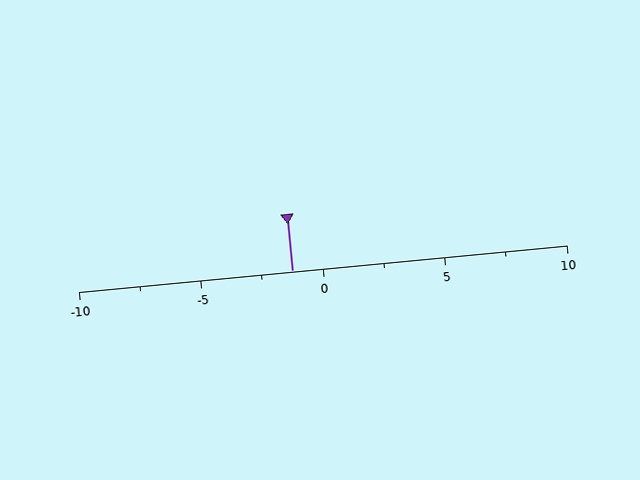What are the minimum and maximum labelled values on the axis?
The axis runs from -10 to 10.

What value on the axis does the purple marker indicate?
The marker indicates approximately -1.2.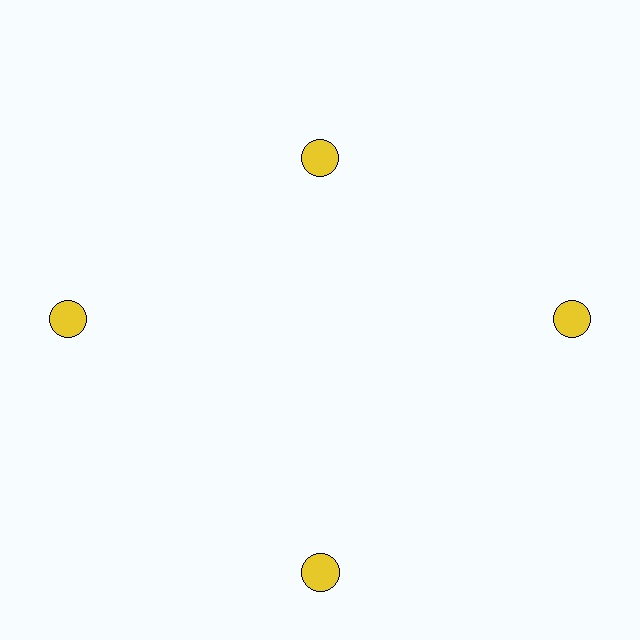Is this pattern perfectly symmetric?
No. The 4 yellow circles are arranged in a ring, but one element near the 12 o'clock position is pulled inward toward the center, breaking the 4-fold rotational symmetry.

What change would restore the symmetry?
The symmetry would be restored by moving it outward, back onto the ring so that all 4 circles sit at equal angles and equal distance from the center.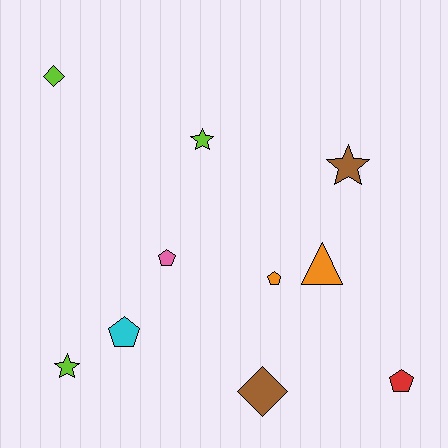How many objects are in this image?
There are 10 objects.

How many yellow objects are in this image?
There are no yellow objects.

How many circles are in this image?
There are no circles.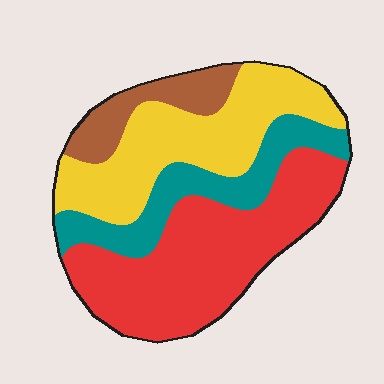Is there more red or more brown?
Red.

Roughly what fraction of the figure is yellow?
Yellow takes up about one third (1/3) of the figure.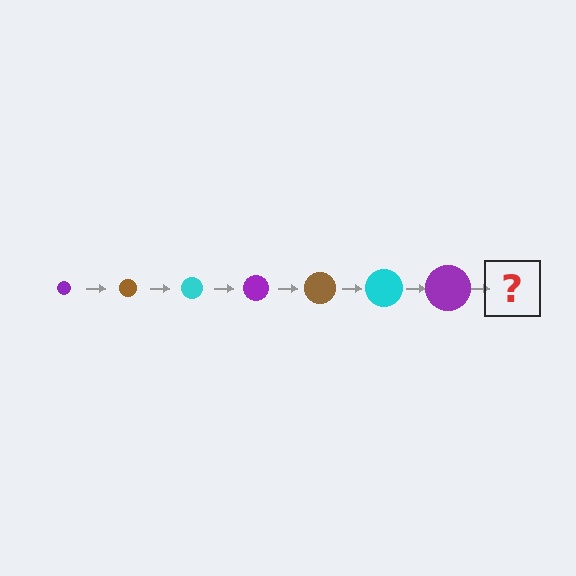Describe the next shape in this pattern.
It should be a brown circle, larger than the previous one.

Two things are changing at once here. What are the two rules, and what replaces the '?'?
The two rules are that the circle grows larger each step and the color cycles through purple, brown, and cyan. The '?' should be a brown circle, larger than the previous one.